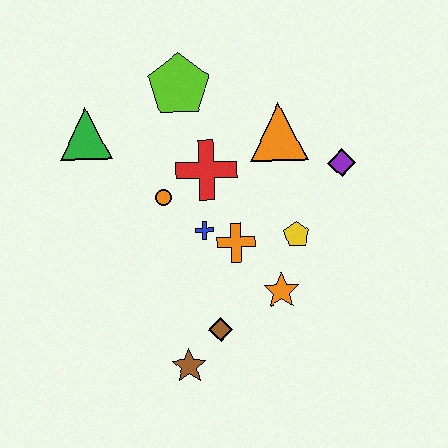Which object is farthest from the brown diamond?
The lime pentagon is farthest from the brown diamond.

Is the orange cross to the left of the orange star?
Yes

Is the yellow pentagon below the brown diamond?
No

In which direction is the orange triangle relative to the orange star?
The orange triangle is above the orange star.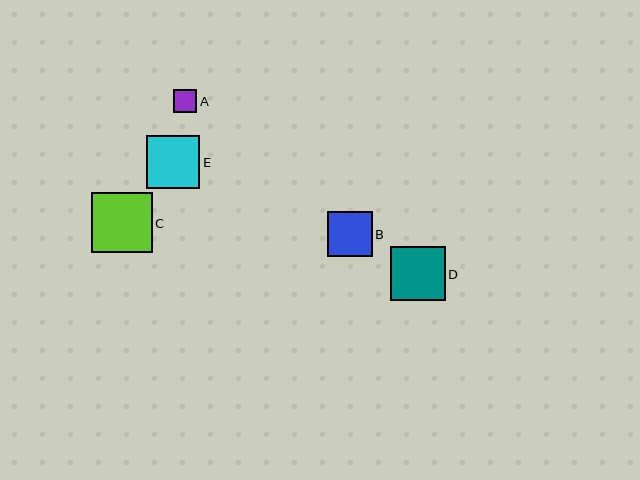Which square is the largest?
Square C is the largest with a size of approximately 61 pixels.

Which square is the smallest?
Square A is the smallest with a size of approximately 23 pixels.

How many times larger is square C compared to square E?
Square C is approximately 1.2 times the size of square E.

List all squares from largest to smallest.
From largest to smallest: C, D, E, B, A.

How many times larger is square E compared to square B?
Square E is approximately 1.2 times the size of square B.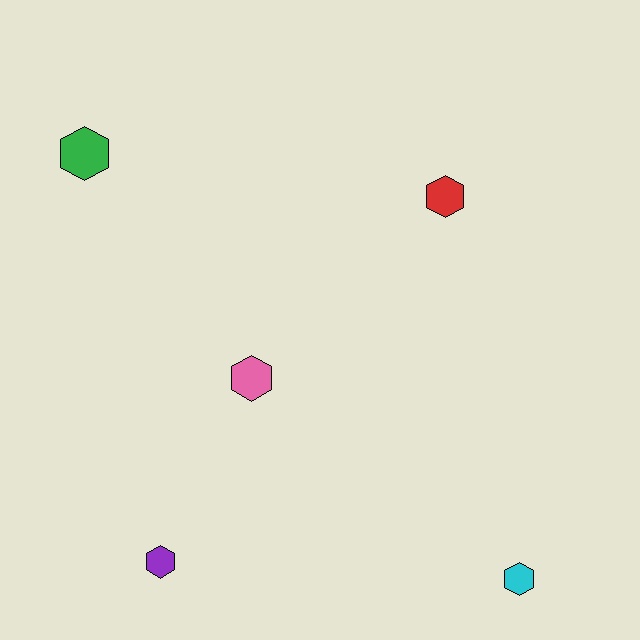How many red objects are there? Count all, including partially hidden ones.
There is 1 red object.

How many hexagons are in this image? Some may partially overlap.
There are 5 hexagons.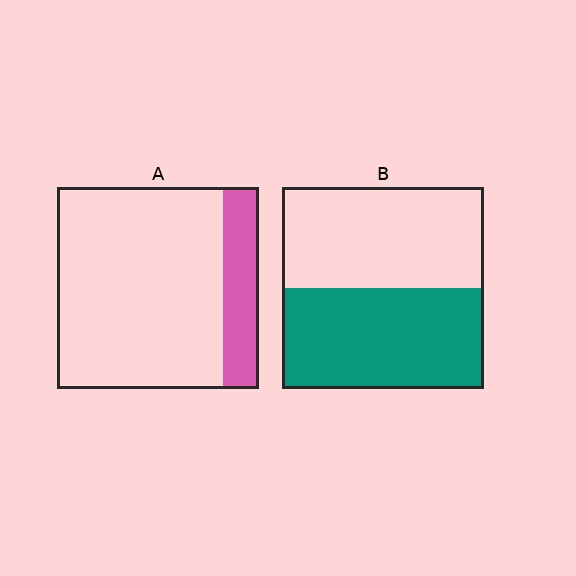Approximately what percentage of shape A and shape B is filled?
A is approximately 20% and B is approximately 50%.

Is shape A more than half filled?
No.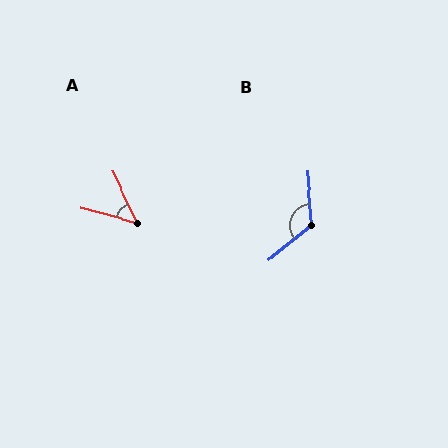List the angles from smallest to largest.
A (50°), B (124°).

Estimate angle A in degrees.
Approximately 50 degrees.